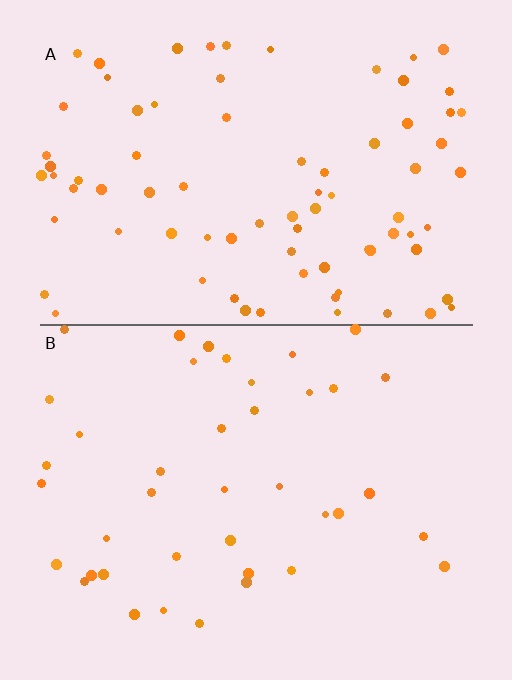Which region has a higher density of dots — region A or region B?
A (the top).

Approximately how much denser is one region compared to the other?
Approximately 2.0× — region A over region B.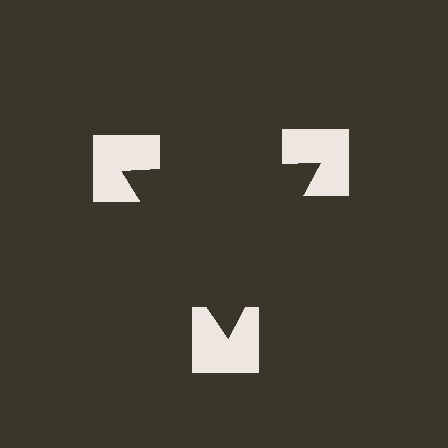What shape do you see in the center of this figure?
An illusory triangle — its edges are inferred from the aligned wedge cuts in the notched squares, not physically drawn.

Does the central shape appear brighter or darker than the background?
It typically appears slightly darker than the background, even though no actual brightness change is drawn.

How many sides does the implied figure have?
3 sides.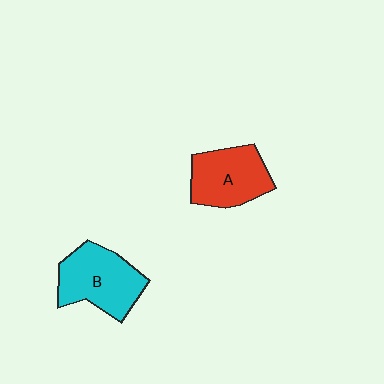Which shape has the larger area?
Shape B (cyan).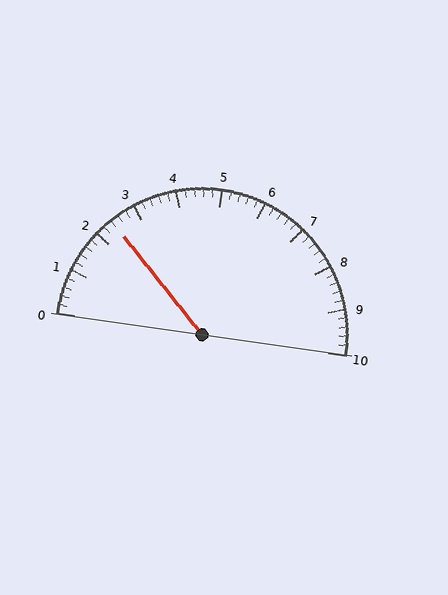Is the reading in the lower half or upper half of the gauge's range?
The reading is in the lower half of the range (0 to 10).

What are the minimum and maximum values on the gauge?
The gauge ranges from 0 to 10.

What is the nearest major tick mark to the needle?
The nearest major tick mark is 2.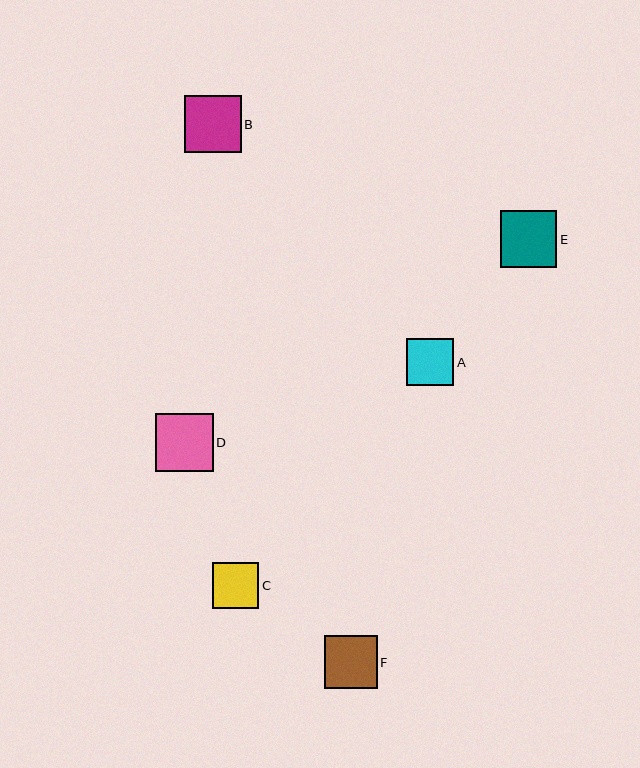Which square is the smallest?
Square C is the smallest with a size of approximately 47 pixels.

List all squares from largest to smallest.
From largest to smallest: D, B, E, F, A, C.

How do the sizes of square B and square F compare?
Square B and square F are approximately the same size.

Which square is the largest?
Square D is the largest with a size of approximately 58 pixels.